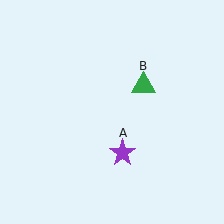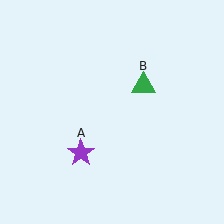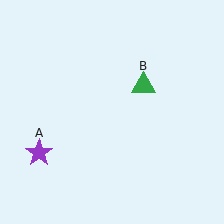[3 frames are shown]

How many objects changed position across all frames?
1 object changed position: purple star (object A).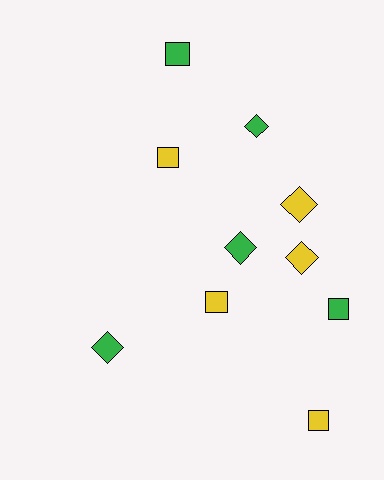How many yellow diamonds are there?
There are 2 yellow diamonds.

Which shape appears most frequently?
Diamond, with 5 objects.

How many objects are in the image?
There are 10 objects.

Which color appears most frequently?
Yellow, with 5 objects.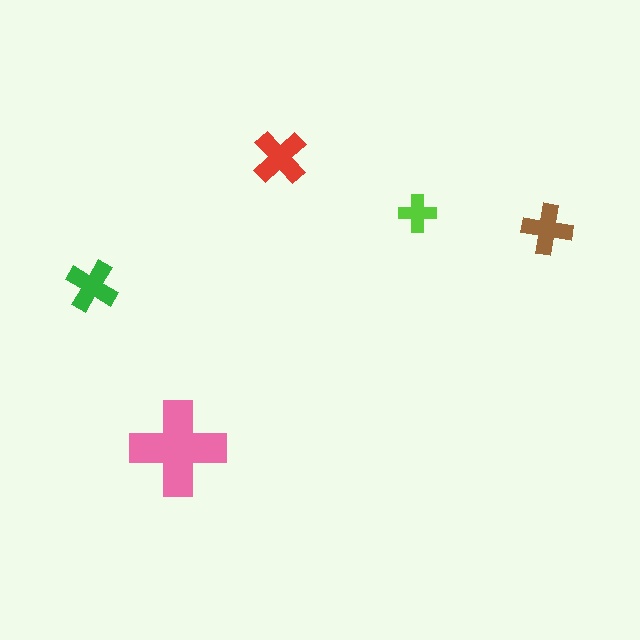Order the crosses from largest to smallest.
the pink one, the red one, the green one, the brown one, the lime one.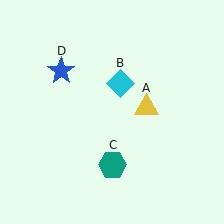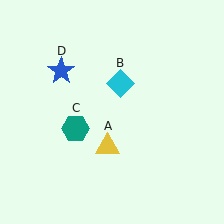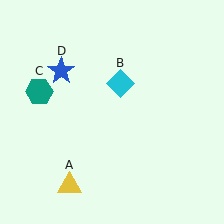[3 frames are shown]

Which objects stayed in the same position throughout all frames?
Cyan diamond (object B) and blue star (object D) remained stationary.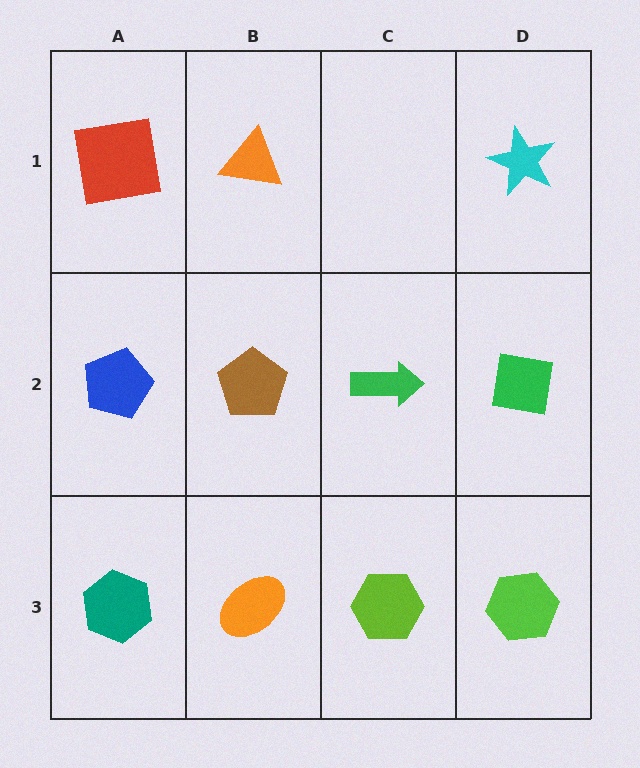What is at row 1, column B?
An orange triangle.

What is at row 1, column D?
A cyan star.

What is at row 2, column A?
A blue pentagon.